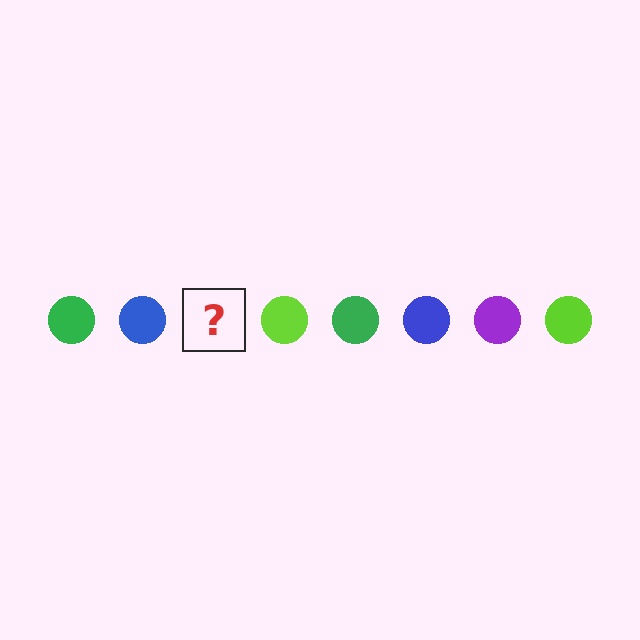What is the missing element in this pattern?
The missing element is a purple circle.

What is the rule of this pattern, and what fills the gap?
The rule is that the pattern cycles through green, blue, purple, lime circles. The gap should be filled with a purple circle.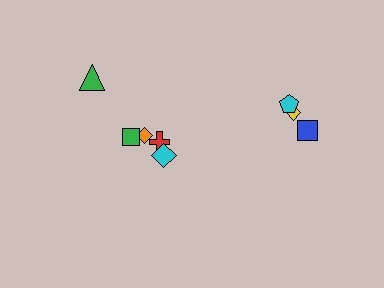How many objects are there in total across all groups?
There are 8 objects.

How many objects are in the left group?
There are 5 objects.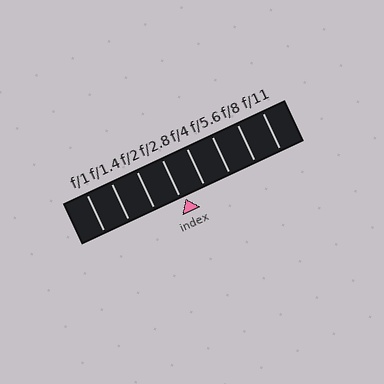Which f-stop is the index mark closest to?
The index mark is closest to f/2.8.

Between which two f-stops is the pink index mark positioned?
The index mark is between f/2.8 and f/4.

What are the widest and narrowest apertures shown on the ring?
The widest aperture shown is f/1 and the narrowest is f/11.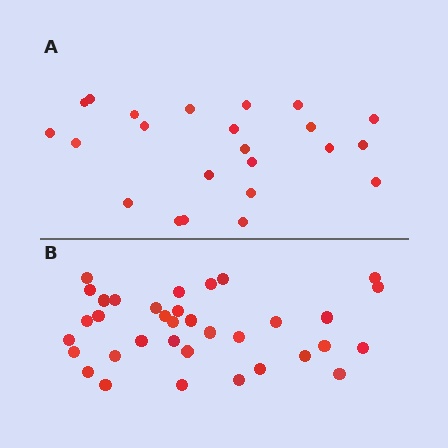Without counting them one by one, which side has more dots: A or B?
Region B (the bottom region) has more dots.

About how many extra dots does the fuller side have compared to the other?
Region B has roughly 12 or so more dots than region A.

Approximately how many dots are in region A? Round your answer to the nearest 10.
About 20 dots. (The exact count is 23, which rounds to 20.)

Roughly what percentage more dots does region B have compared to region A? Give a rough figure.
About 50% more.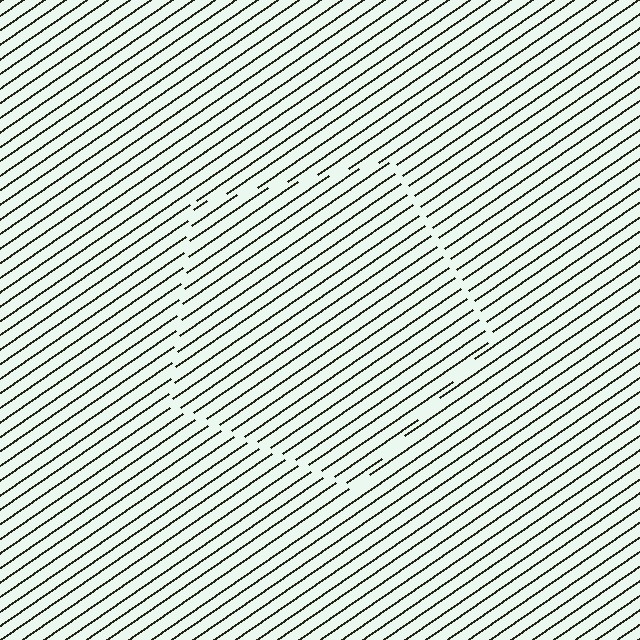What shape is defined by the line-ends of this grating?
An illusory pentagon. The interior of the shape contains the same grating, shifted by half a period — the contour is defined by the phase discontinuity where line-ends from the inner and outer gratings abut.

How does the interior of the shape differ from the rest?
The interior of the shape contains the same grating, shifted by half a period — the contour is defined by the phase discontinuity where line-ends from the inner and outer gratings abut.